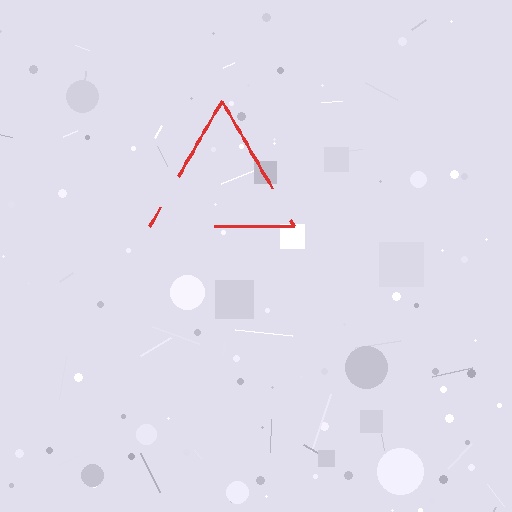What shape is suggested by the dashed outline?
The dashed outline suggests a triangle.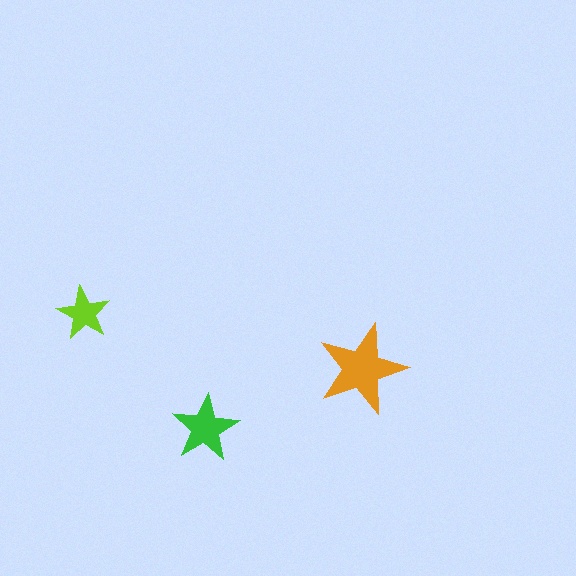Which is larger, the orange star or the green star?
The orange one.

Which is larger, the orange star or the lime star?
The orange one.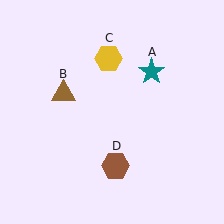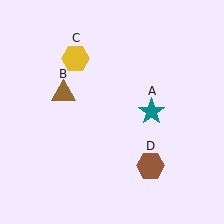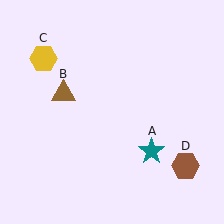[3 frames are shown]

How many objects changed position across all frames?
3 objects changed position: teal star (object A), yellow hexagon (object C), brown hexagon (object D).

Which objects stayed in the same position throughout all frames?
Brown triangle (object B) remained stationary.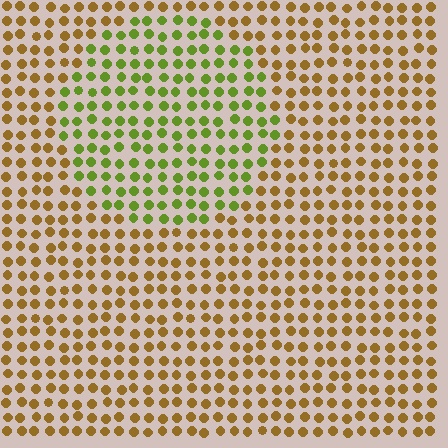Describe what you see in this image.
The image is filled with small brown elements in a uniform arrangement. A circle-shaped region is visible where the elements are tinted to a slightly different hue, forming a subtle color boundary.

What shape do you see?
I see a circle.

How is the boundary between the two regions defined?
The boundary is defined purely by a slight shift in hue (about 49 degrees). Spacing, size, and orientation are identical on both sides.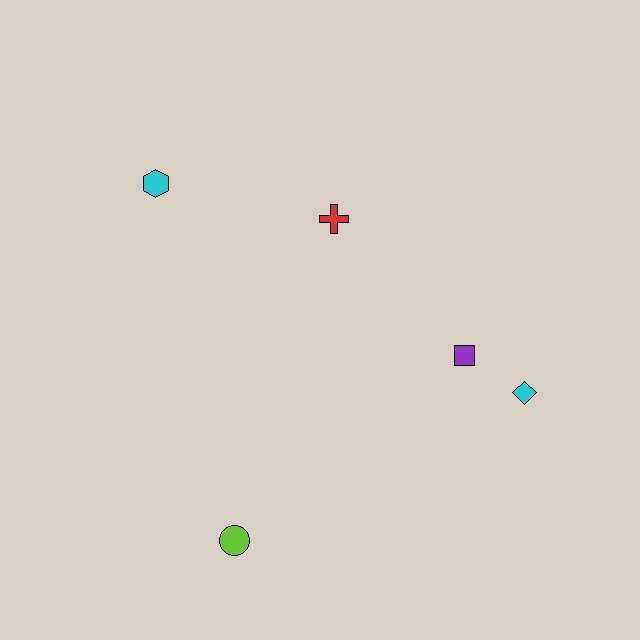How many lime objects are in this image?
There is 1 lime object.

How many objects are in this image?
There are 5 objects.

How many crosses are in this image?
There is 1 cross.